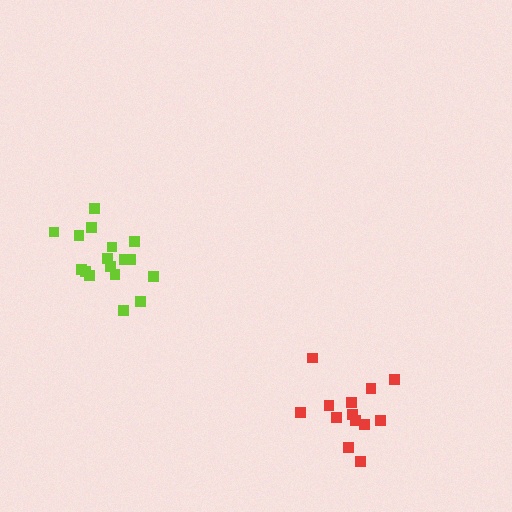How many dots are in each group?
Group 1: 13 dots, Group 2: 17 dots (30 total).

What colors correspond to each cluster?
The clusters are colored: red, lime.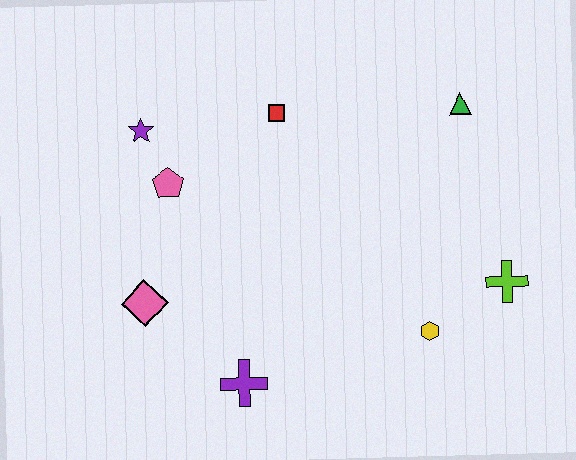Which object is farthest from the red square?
The lime cross is farthest from the red square.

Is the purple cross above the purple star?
No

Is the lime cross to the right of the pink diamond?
Yes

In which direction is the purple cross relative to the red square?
The purple cross is below the red square.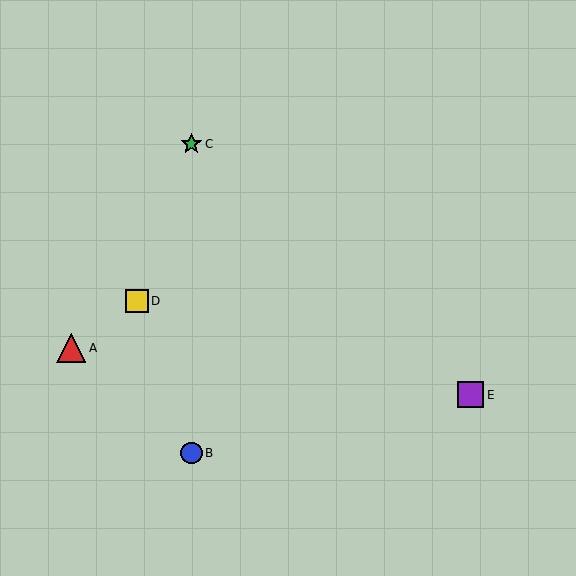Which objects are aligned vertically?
Objects B, C are aligned vertically.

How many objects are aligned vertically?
2 objects (B, C) are aligned vertically.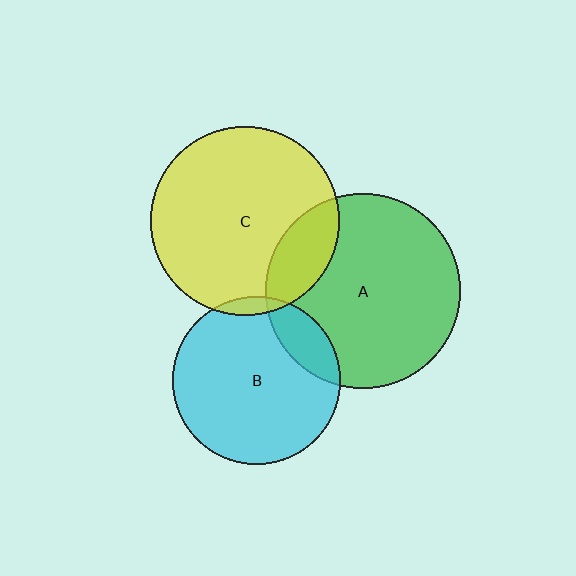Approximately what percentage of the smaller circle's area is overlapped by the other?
Approximately 5%.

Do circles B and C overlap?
Yes.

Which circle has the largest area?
Circle A (green).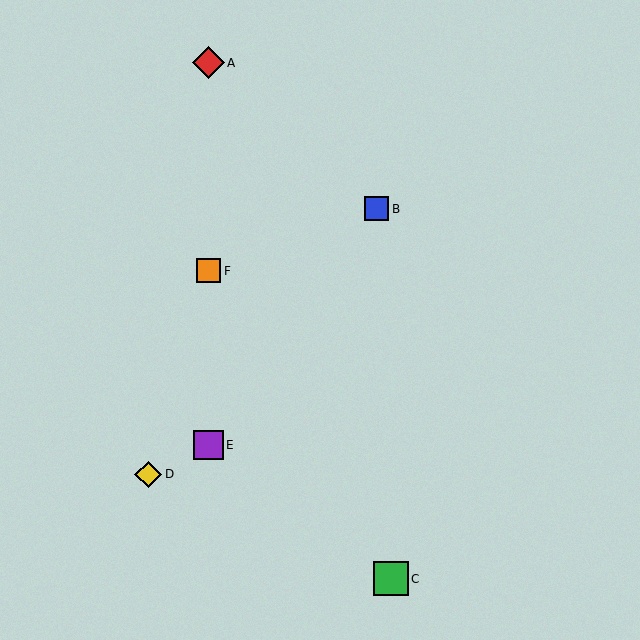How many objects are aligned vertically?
3 objects (A, E, F) are aligned vertically.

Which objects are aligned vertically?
Objects A, E, F are aligned vertically.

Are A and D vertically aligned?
No, A is at x≈208 and D is at x≈148.